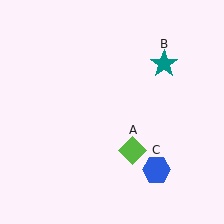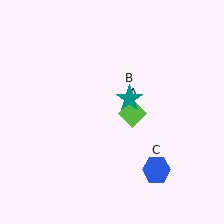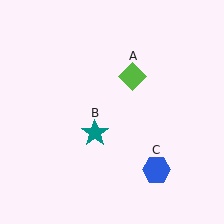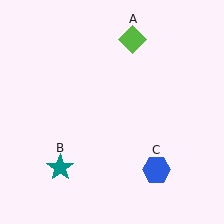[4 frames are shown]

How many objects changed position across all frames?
2 objects changed position: lime diamond (object A), teal star (object B).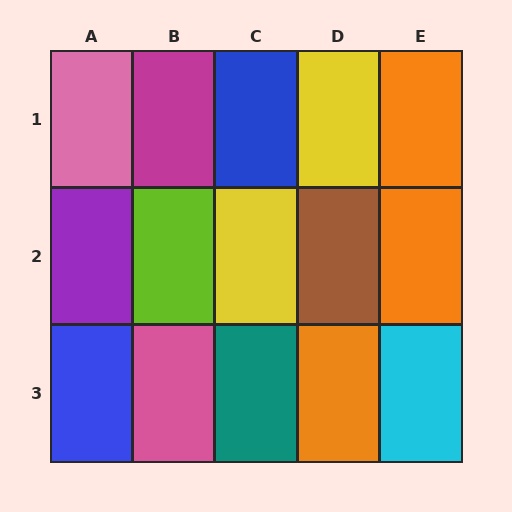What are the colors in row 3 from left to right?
Blue, pink, teal, orange, cyan.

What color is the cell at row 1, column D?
Yellow.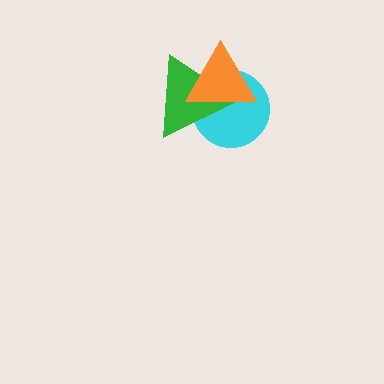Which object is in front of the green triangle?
The orange triangle is in front of the green triangle.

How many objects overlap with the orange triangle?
2 objects overlap with the orange triangle.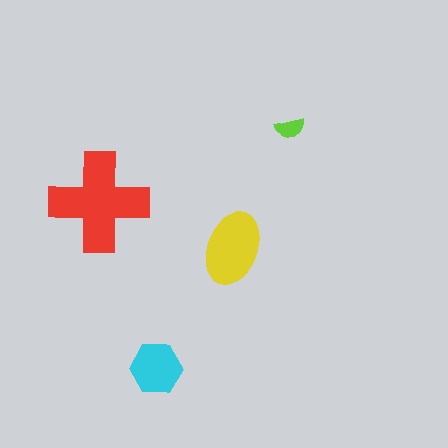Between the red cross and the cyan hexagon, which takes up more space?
The red cross.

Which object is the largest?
The red cross.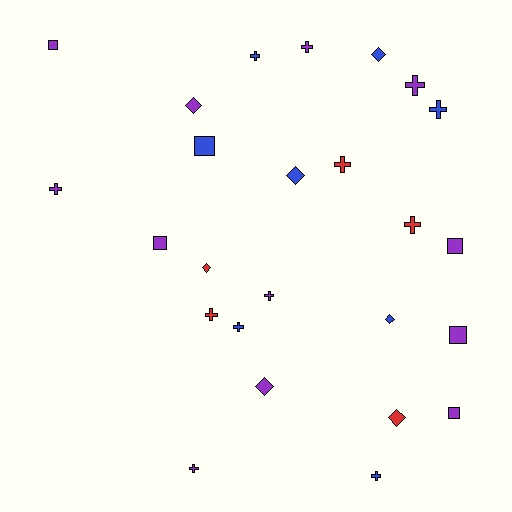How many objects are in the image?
There are 25 objects.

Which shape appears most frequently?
Cross, with 12 objects.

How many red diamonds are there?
There are 2 red diamonds.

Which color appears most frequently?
Purple, with 12 objects.